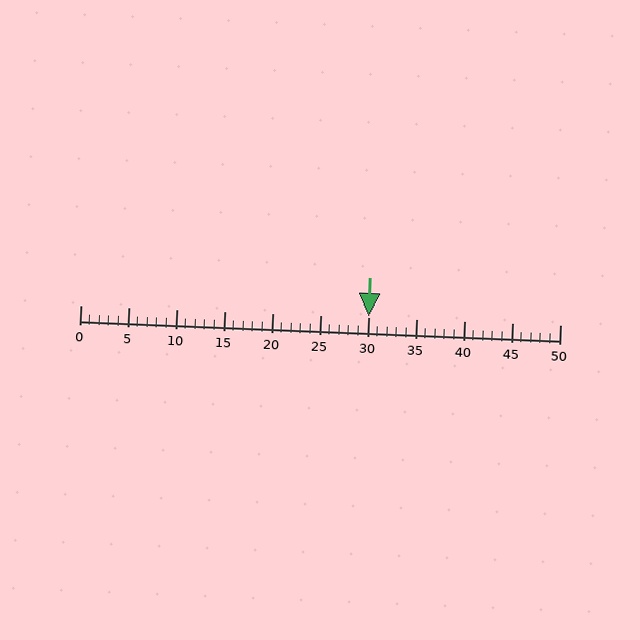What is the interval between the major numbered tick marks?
The major tick marks are spaced 5 units apart.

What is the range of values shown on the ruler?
The ruler shows values from 0 to 50.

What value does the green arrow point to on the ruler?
The green arrow points to approximately 30.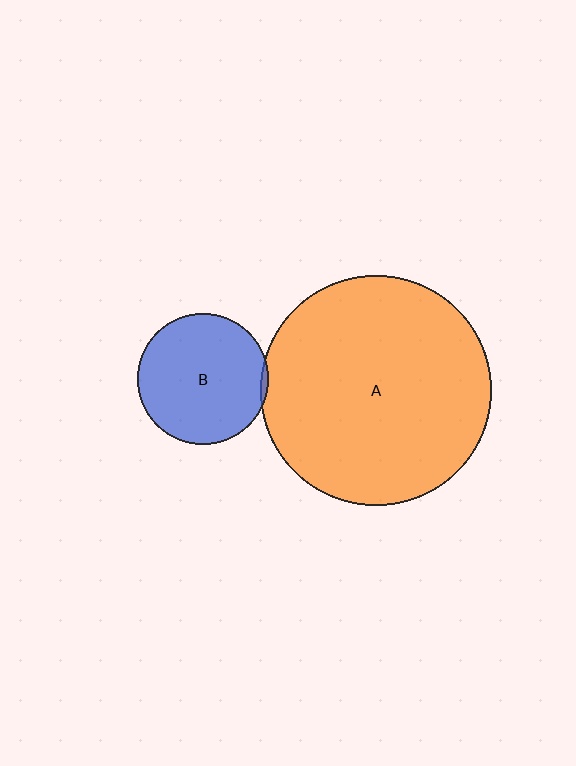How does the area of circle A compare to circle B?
Approximately 3.1 times.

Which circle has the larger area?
Circle A (orange).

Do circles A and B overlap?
Yes.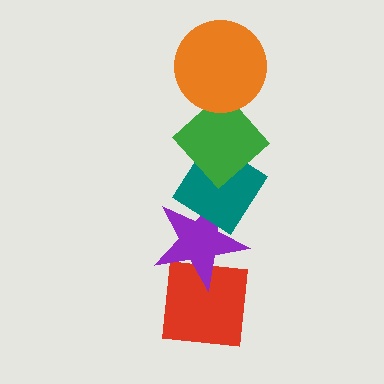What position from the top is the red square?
The red square is 5th from the top.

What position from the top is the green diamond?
The green diamond is 2nd from the top.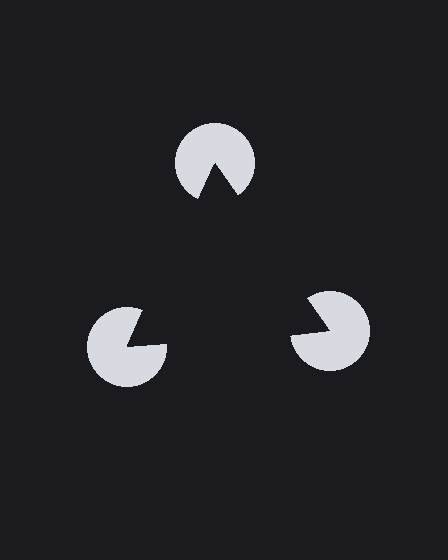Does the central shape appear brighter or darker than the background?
It typically appears slightly darker than the background, even though no actual brightness change is drawn.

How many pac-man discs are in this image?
There are 3 — one at each vertex of the illusory triangle.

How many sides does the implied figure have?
3 sides.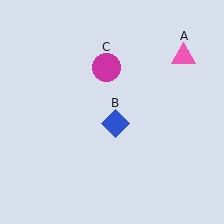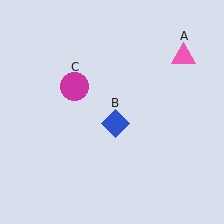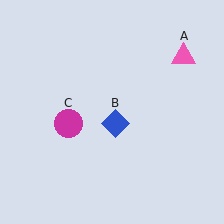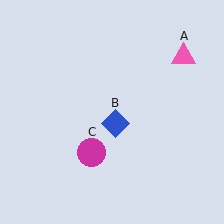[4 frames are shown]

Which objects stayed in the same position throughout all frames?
Pink triangle (object A) and blue diamond (object B) remained stationary.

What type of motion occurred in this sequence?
The magenta circle (object C) rotated counterclockwise around the center of the scene.